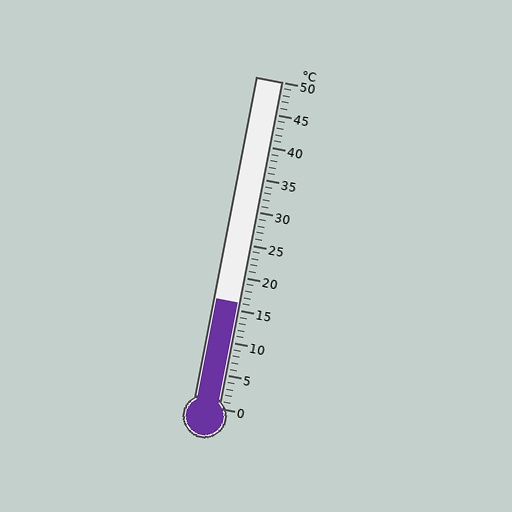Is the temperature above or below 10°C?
The temperature is above 10°C.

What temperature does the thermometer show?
The thermometer shows approximately 16°C.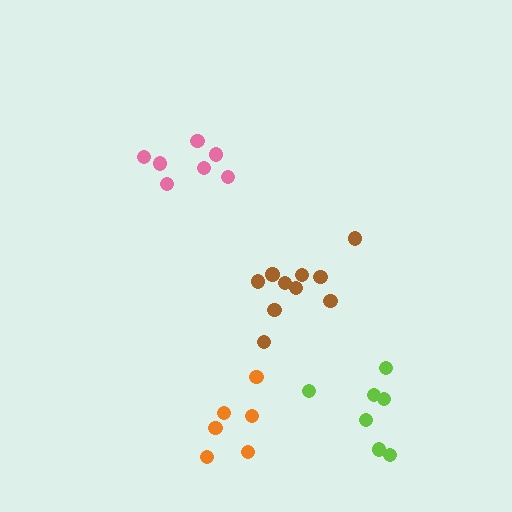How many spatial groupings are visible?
There are 4 spatial groupings.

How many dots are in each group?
Group 1: 7 dots, Group 2: 7 dots, Group 3: 6 dots, Group 4: 10 dots (30 total).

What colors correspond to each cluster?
The clusters are colored: pink, lime, orange, brown.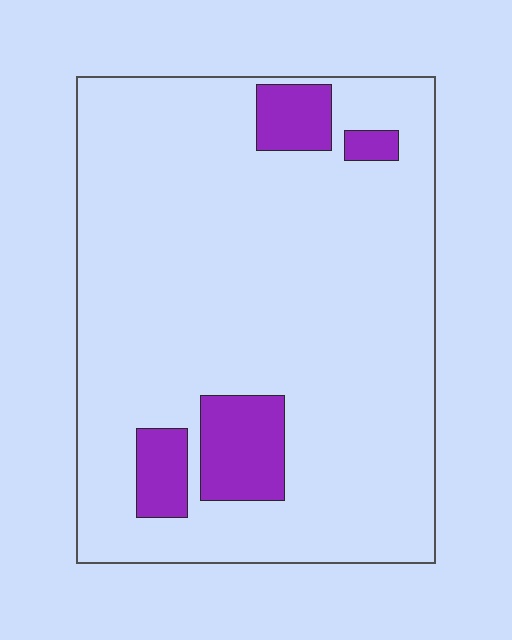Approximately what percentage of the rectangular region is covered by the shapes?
Approximately 10%.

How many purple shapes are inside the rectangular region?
4.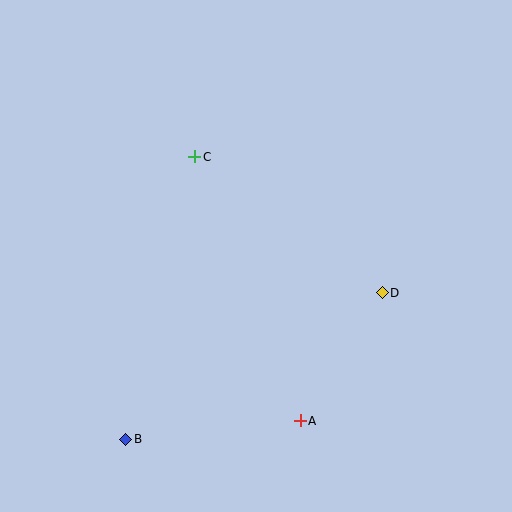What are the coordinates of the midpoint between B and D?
The midpoint between B and D is at (254, 366).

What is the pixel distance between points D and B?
The distance between D and B is 296 pixels.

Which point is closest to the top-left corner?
Point C is closest to the top-left corner.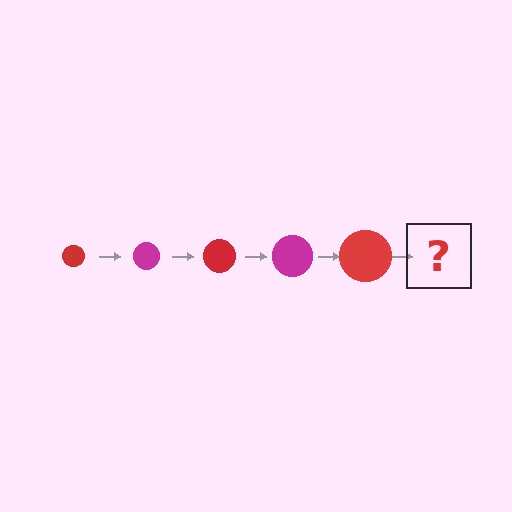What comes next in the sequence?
The next element should be a magenta circle, larger than the previous one.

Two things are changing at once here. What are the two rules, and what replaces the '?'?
The two rules are that the circle grows larger each step and the color cycles through red and magenta. The '?' should be a magenta circle, larger than the previous one.